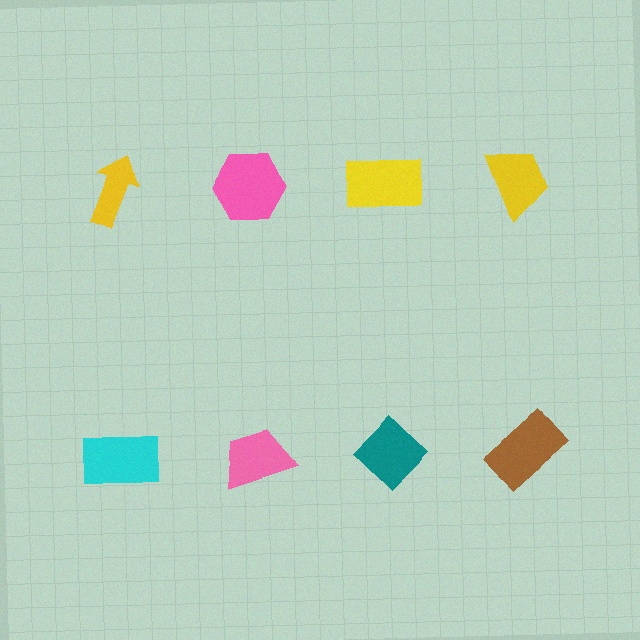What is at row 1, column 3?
A yellow rectangle.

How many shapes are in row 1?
4 shapes.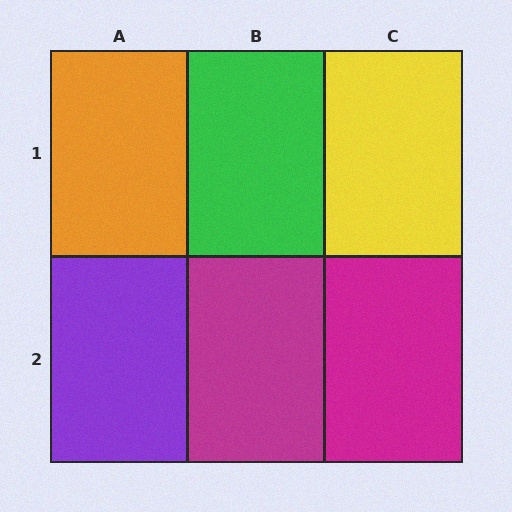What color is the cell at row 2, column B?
Magenta.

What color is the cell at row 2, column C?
Magenta.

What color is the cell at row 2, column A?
Purple.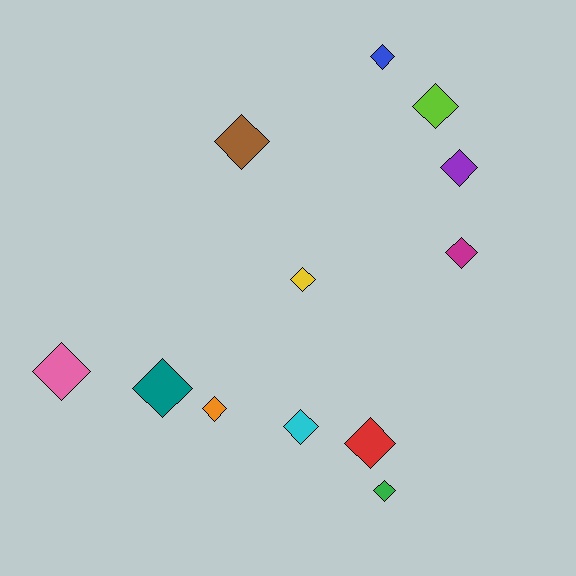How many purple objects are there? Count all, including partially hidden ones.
There is 1 purple object.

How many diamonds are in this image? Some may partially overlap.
There are 12 diamonds.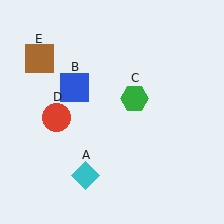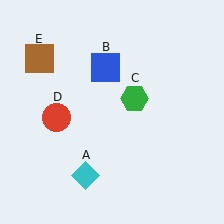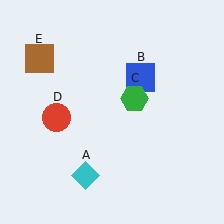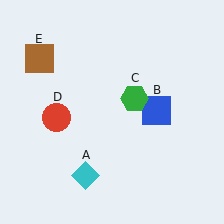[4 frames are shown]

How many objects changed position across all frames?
1 object changed position: blue square (object B).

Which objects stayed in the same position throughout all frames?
Cyan diamond (object A) and green hexagon (object C) and red circle (object D) and brown square (object E) remained stationary.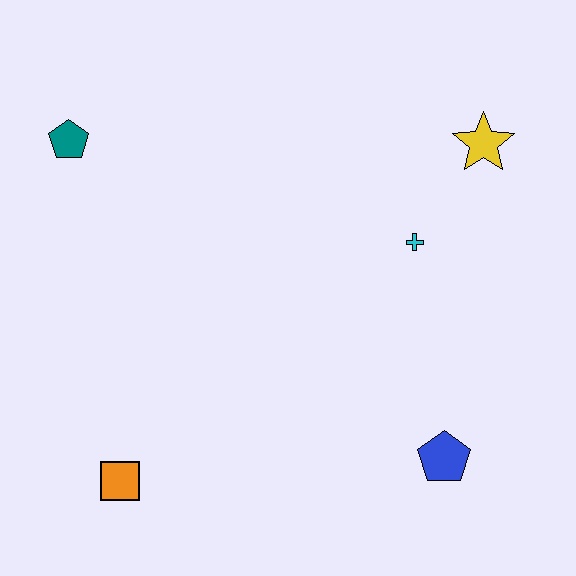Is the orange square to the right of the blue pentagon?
No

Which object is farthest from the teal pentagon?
The blue pentagon is farthest from the teal pentagon.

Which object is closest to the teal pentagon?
The orange square is closest to the teal pentagon.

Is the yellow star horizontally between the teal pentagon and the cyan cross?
No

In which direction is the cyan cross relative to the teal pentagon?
The cyan cross is to the right of the teal pentagon.